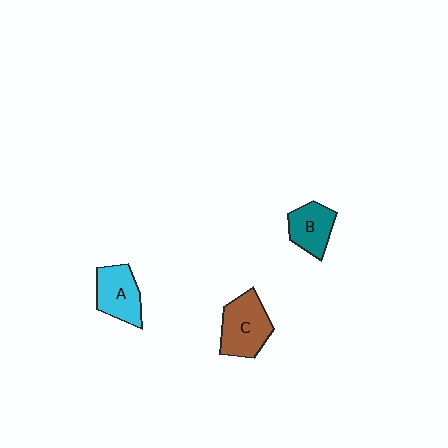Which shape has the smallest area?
Shape B (teal).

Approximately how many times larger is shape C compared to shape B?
Approximately 1.4 times.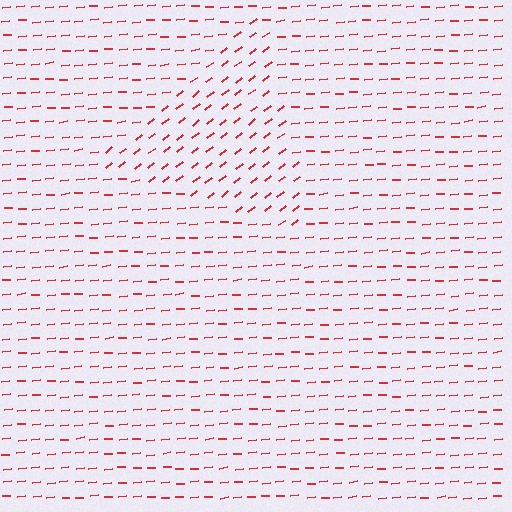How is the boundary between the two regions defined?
The boundary is defined purely by a change in line orientation (approximately 33 degrees difference). All lines are the same color and thickness.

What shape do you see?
I see a triangle.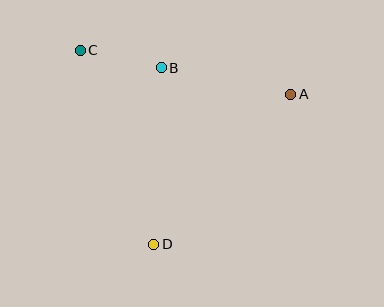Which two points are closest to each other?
Points B and C are closest to each other.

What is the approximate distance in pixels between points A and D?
The distance between A and D is approximately 203 pixels.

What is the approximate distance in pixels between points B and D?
The distance between B and D is approximately 177 pixels.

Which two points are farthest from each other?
Points A and C are farthest from each other.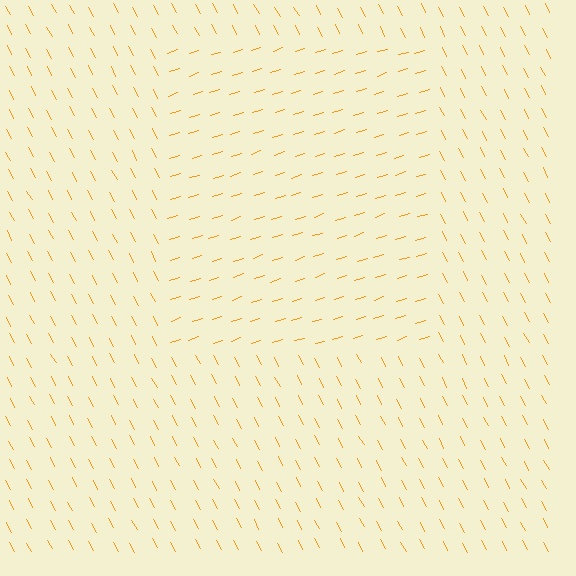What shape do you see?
I see a rectangle.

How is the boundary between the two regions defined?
The boundary is defined purely by a change in line orientation (approximately 79 degrees difference). All lines are the same color and thickness.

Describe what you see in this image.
The image is filled with small orange line segments. A rectangle region in the image has lines oriented differently from the surrounding lines, creating a visible texture boundary.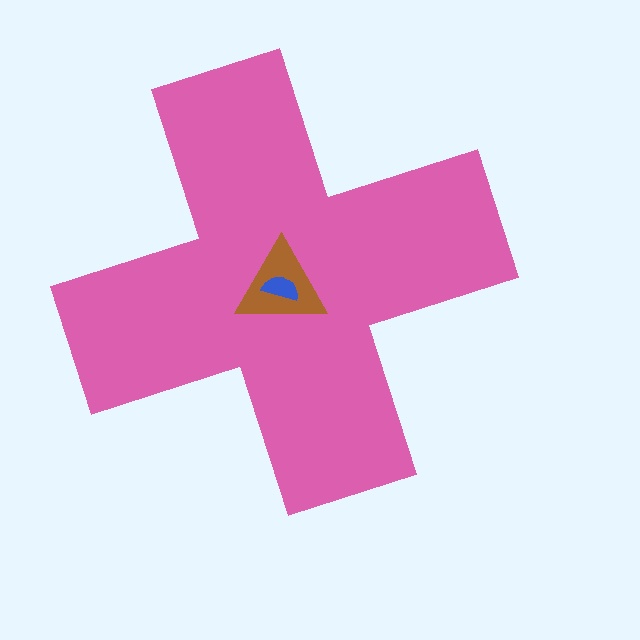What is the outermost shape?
The pink cross.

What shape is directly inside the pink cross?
The brown triangle.